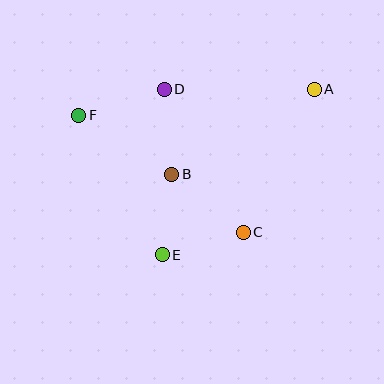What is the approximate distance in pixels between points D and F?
The distance between D and F is approximately 89 pixels.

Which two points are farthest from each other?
Points A and F are farthest from each other.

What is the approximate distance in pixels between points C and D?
The distance between C and D is approximately 163 pixels.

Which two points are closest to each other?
Points B and E are closest to each other.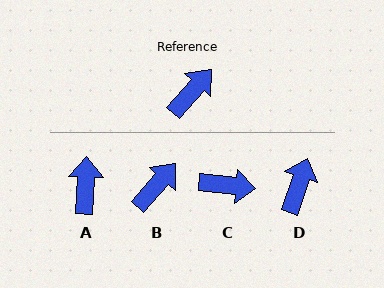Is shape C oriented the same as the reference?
No, it is off by about 55 degrees.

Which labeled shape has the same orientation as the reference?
B.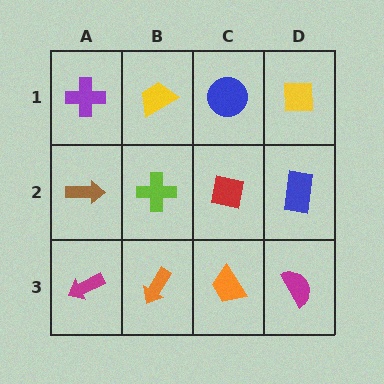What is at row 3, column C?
An orange trapezoid.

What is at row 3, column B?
An orange arrow.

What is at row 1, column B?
A yellow trapezoid.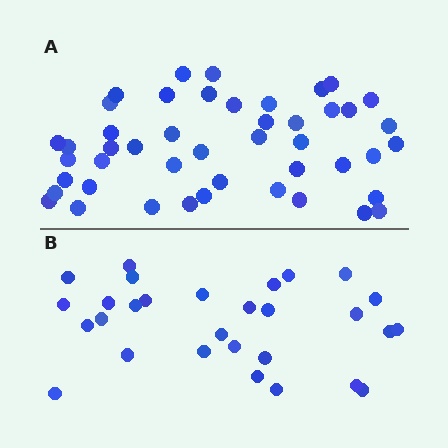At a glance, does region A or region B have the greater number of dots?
Region A (the top region) has more dots.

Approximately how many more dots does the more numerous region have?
Region A has approximately 15 more dots than region B.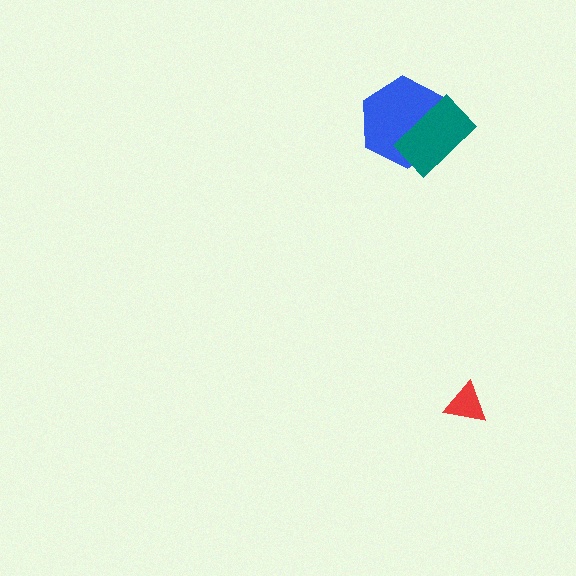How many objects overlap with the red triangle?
0 objects overlap with the red triangle.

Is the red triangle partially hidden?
No, no other shape covers it.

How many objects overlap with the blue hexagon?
1 object overlaps with the blue hexagon.